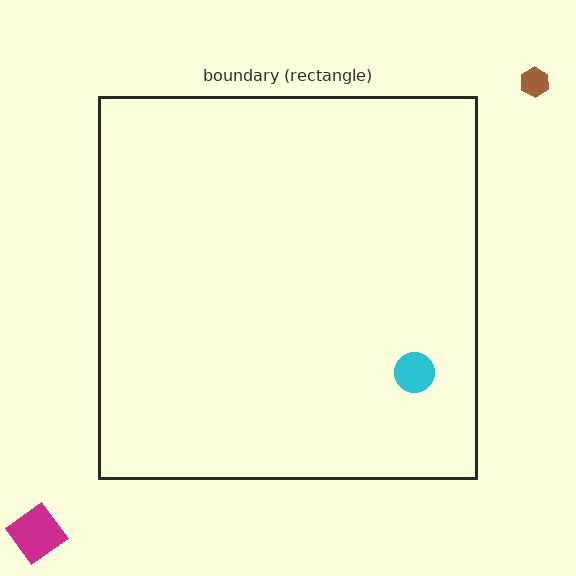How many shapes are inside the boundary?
1 inside, 2 outside.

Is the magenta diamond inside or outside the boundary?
Outside.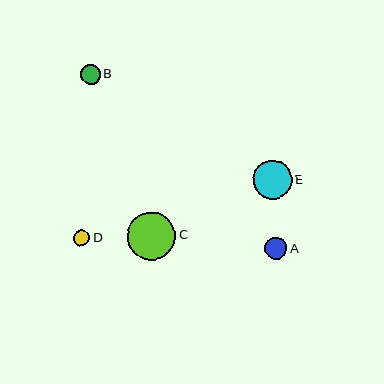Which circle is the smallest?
Circle D is the smallest with a size of approximately 16 pixels.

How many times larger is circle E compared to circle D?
Circle E is approximately 2.5 times the size of circle D.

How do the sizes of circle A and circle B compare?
Circle A and circle B are approximately the same size.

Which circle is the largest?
Circle C is the largest with a size of approximately 48 pixels.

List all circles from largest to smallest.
From largest to smallest: C, E, A, B, D.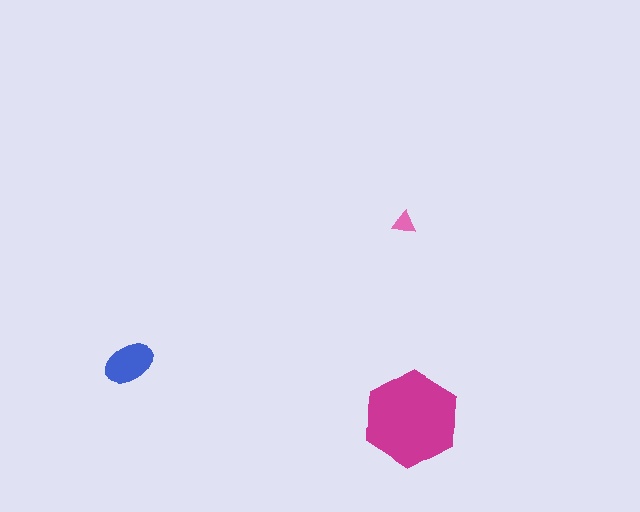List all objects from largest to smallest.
The magenta hexagon, the blue ellipse, the pink triangle.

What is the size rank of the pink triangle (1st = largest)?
3rd.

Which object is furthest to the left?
The blue ellipse is leftmost.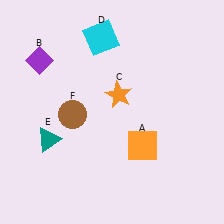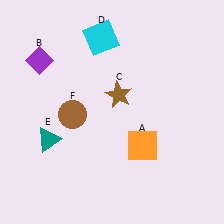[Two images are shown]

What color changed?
The star (C) changed from orange in Image 1 to brown in Image 2.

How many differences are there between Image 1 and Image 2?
There is 1 difference between the two images.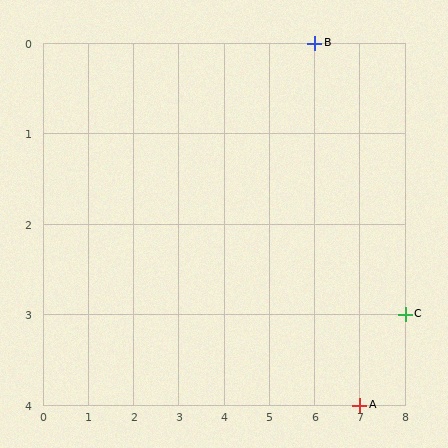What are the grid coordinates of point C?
Point C is at grid coordinates (8, 3).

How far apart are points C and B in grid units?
Points C and B are 2 columns and 3 rows apart (about 3.6 grid units diagonally).